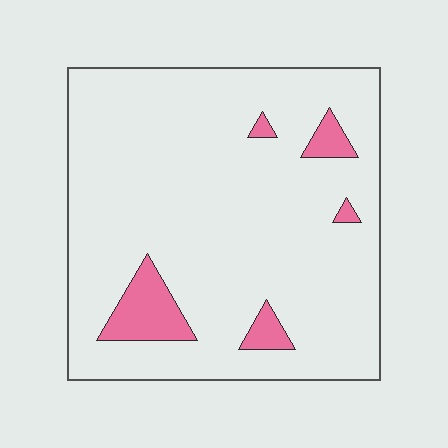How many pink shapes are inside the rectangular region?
5.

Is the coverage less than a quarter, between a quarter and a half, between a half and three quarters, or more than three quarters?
Less than a quarter.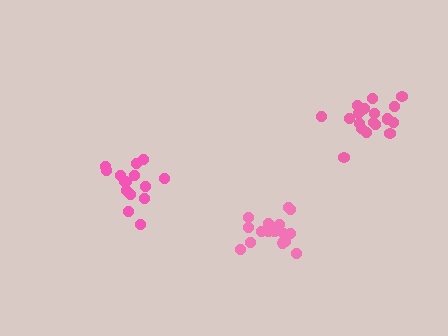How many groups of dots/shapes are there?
There are 3 groups.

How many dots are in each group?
Group 1: 20 dots, Group 2: 15 dots, Group 3: 17 dots (52 total).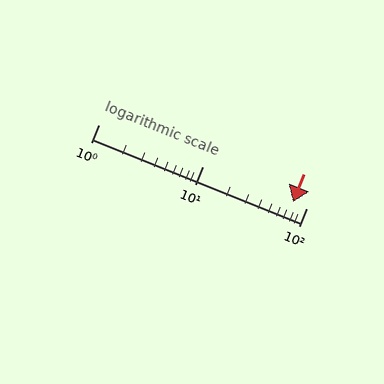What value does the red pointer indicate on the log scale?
The pointer indicates approximately 74.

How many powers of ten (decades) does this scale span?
The scale spans 2 decades, from 1 to 100.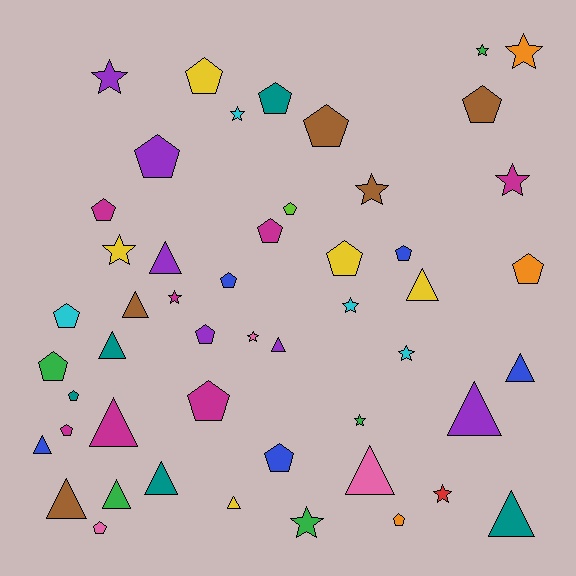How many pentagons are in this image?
There are 21 pentagons.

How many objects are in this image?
There are 50 objects.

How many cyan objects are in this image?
There are 4 cyan objects.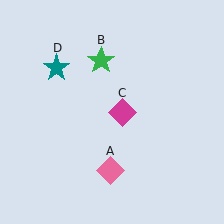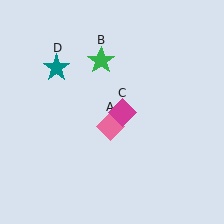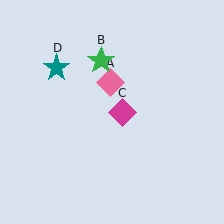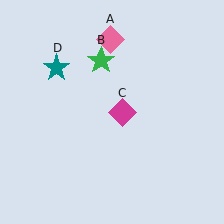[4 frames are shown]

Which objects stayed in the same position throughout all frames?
Green star (object B) and magenta diamond (object C) and teal star (object D) remained stationary.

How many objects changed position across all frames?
1 object changed position: pink diamond (object A).